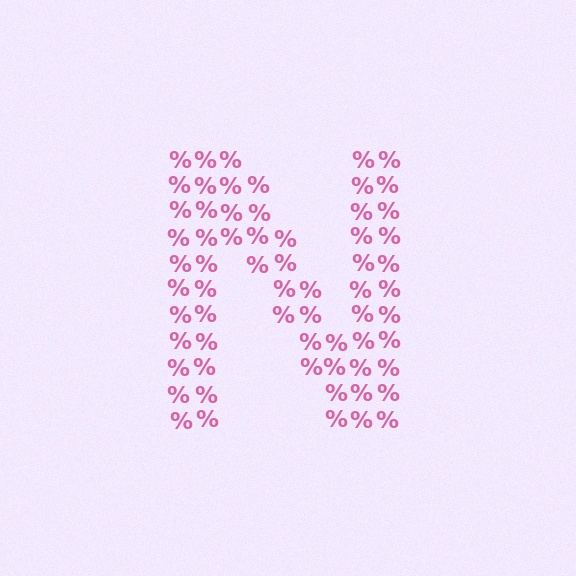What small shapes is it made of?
It is made of small percent signs.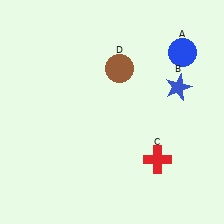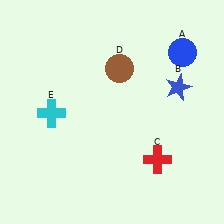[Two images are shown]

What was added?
A cyan cross (E) was added in Image 2.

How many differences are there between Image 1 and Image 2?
There is 1 difference between the two images.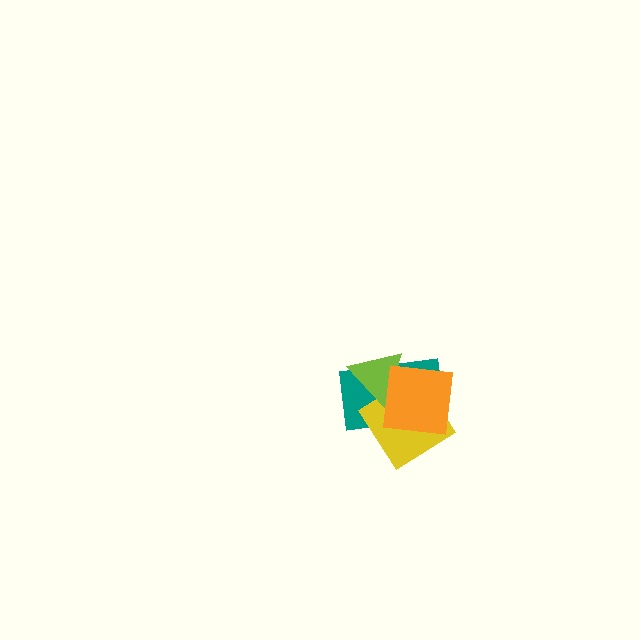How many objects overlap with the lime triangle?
3 objects overlap with the lime triangle.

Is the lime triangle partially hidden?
Yes, it is partially covered by another shape.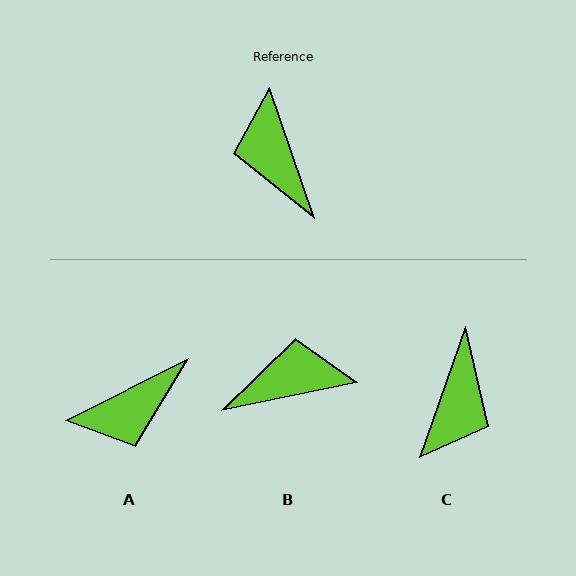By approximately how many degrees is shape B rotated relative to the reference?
Approximately 97 degrees clockwise.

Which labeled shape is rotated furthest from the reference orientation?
C, about 142 degrees away.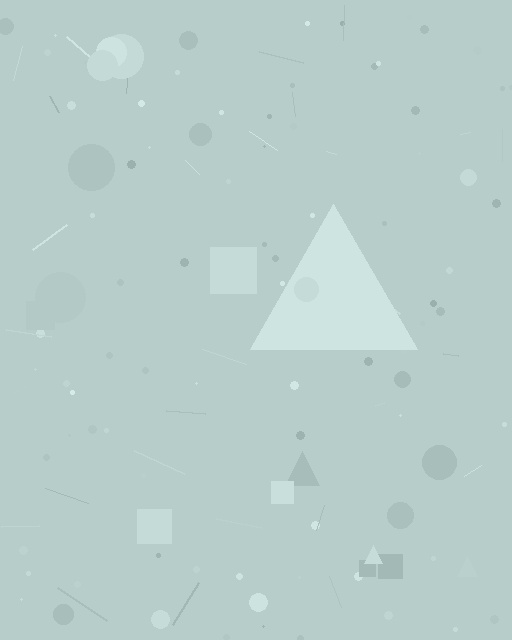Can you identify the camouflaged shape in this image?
The camouflaged shape is a triangle.